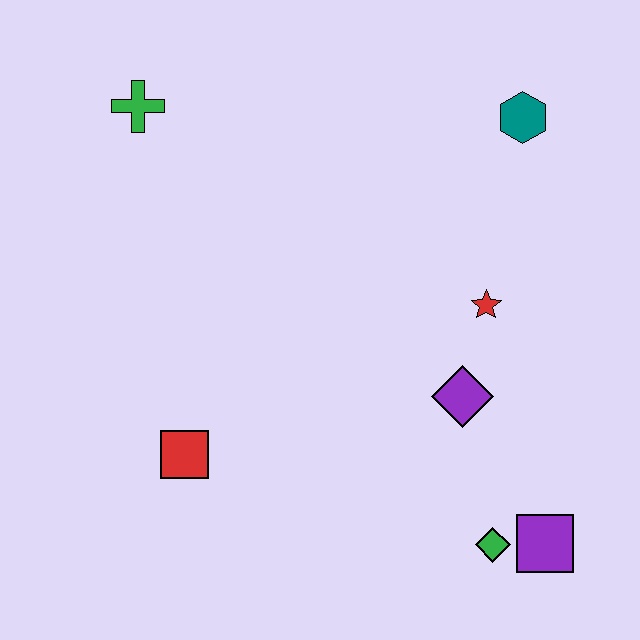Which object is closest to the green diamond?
The purple square is closest to the green diamond.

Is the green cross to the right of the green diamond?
No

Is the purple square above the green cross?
No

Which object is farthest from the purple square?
The green cross is farthest from the purple square.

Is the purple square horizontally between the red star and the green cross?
No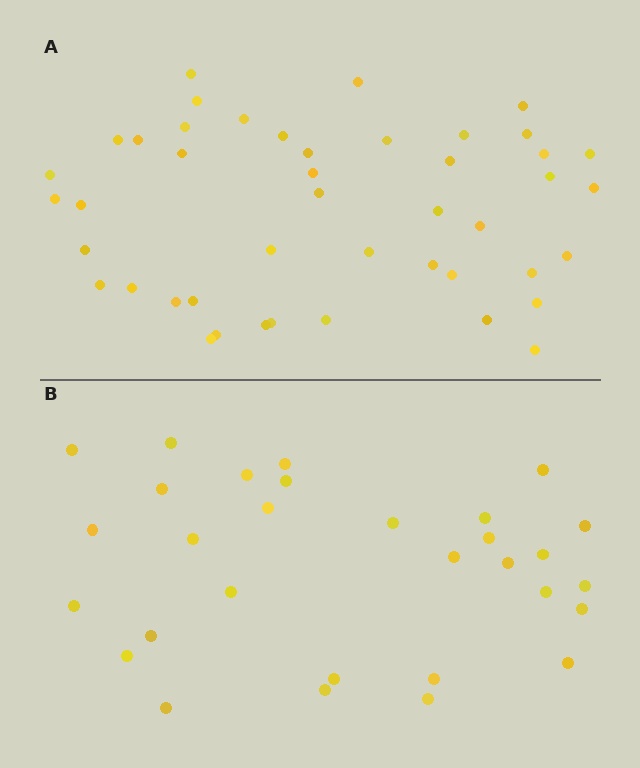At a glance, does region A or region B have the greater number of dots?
Region A (the top region) has more dots.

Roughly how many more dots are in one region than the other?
Region A has approximately 15 more dots than region B.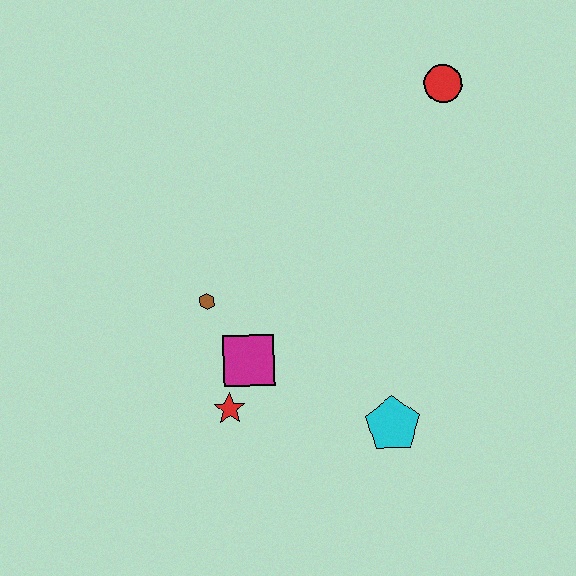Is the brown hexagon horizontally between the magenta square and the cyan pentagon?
No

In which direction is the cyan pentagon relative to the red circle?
The cyan pentagon is below the red circle.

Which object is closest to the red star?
The magenta square is closest to the red star.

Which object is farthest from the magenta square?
The red circle is farthest from the magenta square.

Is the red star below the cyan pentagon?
No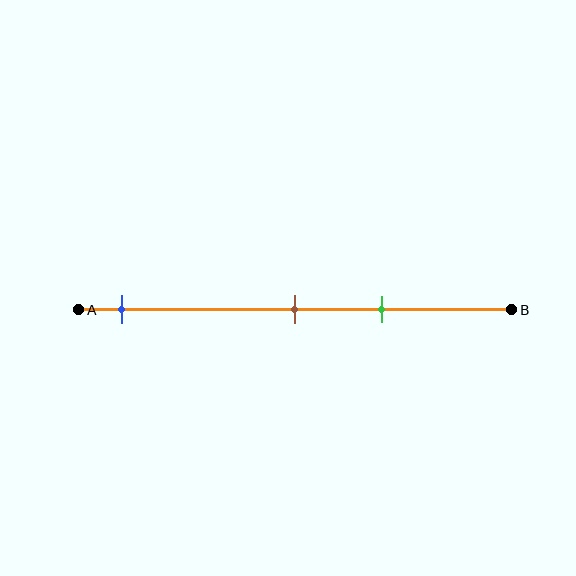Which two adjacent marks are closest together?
The brown and green marks are the closest adjacent pair.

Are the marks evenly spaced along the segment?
No, the marks are not evenly spaced.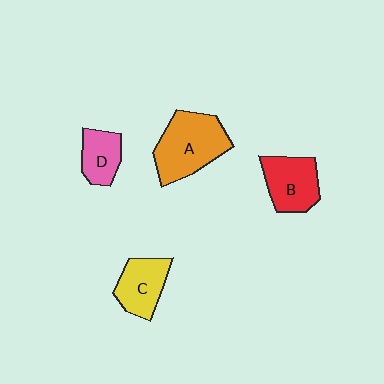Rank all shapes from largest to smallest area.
From largest to smallest: A (orange), B (red), C (yellow), D (pink).